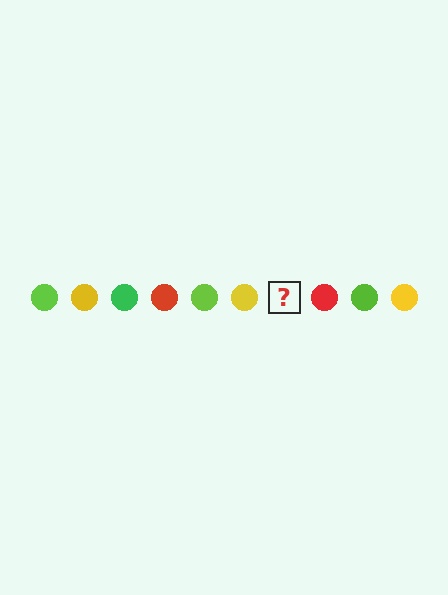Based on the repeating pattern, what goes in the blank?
The blank should be a green circle.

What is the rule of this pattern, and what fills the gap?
The rule is that the pattern cycles through lime, yellow, green, red circles. The gap should be filled with a green circle.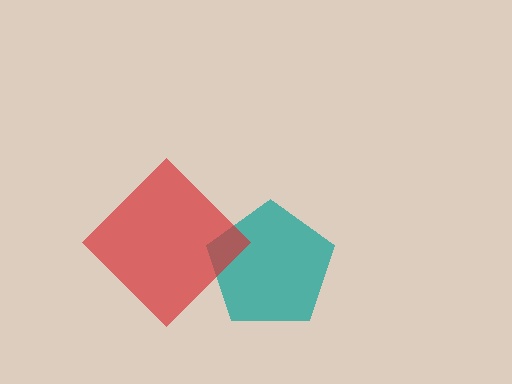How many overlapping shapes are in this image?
There are 2 overlapping shapes in the image.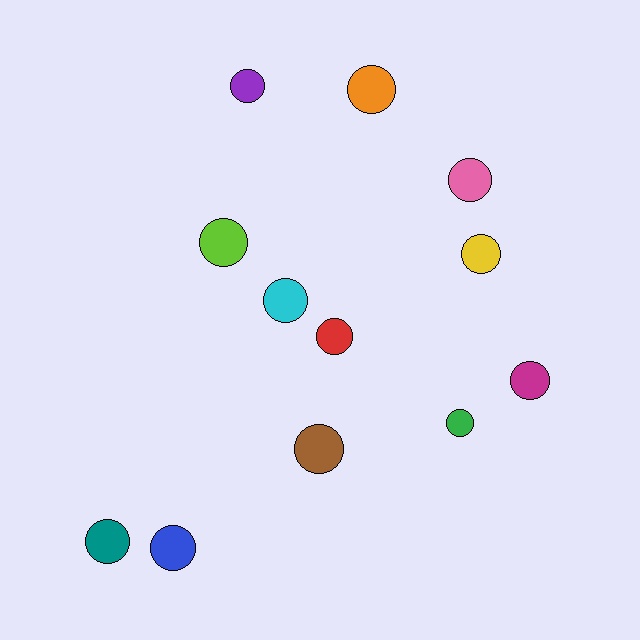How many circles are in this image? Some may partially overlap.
There are 12 circles.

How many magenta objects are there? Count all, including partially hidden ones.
There is 1 magenta object.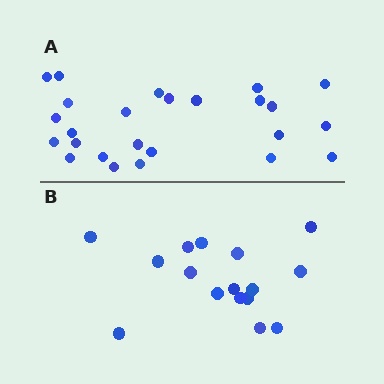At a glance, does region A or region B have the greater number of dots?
Region A (the top region) has more dots.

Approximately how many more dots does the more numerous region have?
Region A has roughly 8 or so more dots than region B.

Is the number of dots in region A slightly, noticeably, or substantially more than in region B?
Region A has substantially more. The ratio is roughly 1.6 to 1.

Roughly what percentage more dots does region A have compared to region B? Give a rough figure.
About 55% more.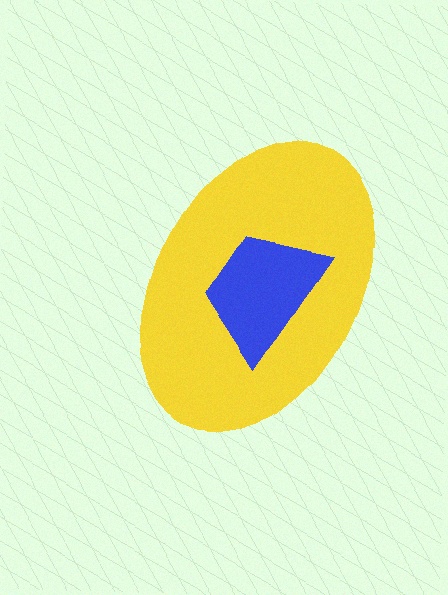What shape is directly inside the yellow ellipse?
The blue trapezoid.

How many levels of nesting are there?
2.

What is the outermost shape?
The yellow ellipse.